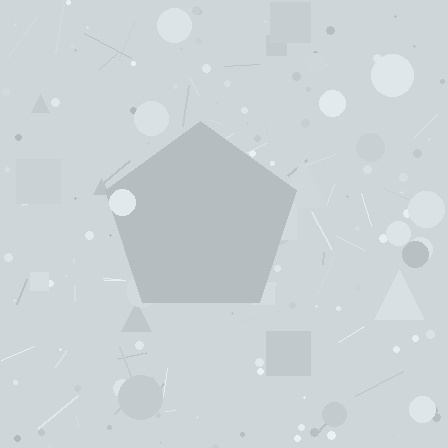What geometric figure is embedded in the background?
A pentagon is embedded in the background.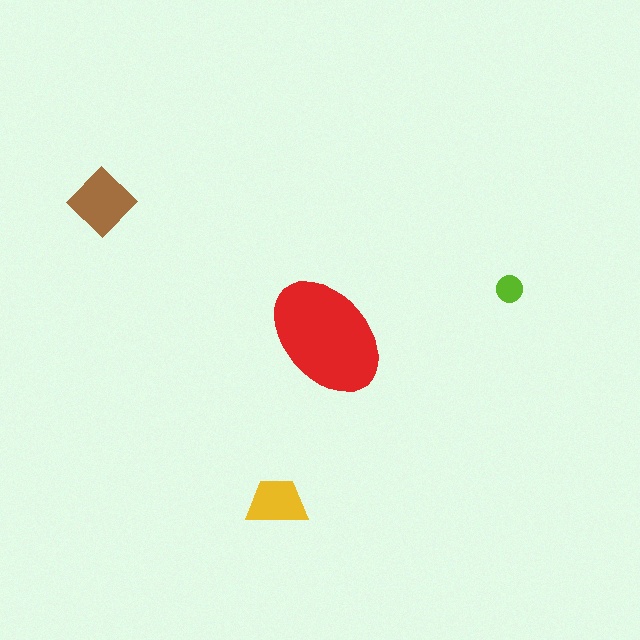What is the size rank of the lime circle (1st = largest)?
4th.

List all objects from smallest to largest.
The lime circle, the yellow trapezoid, the brown diamond, the red ellipse.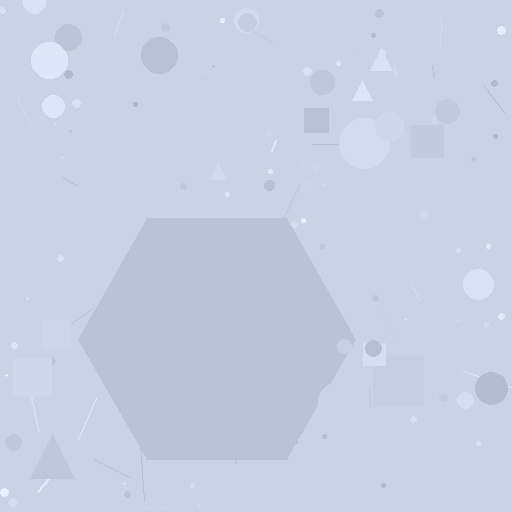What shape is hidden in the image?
A hexagon is hidden in the image.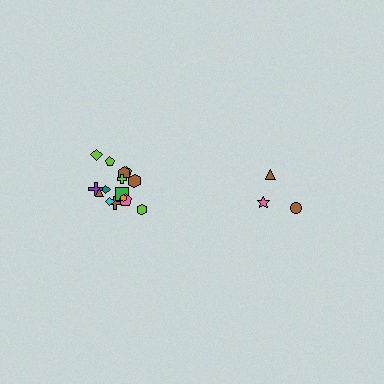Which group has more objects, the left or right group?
The left group.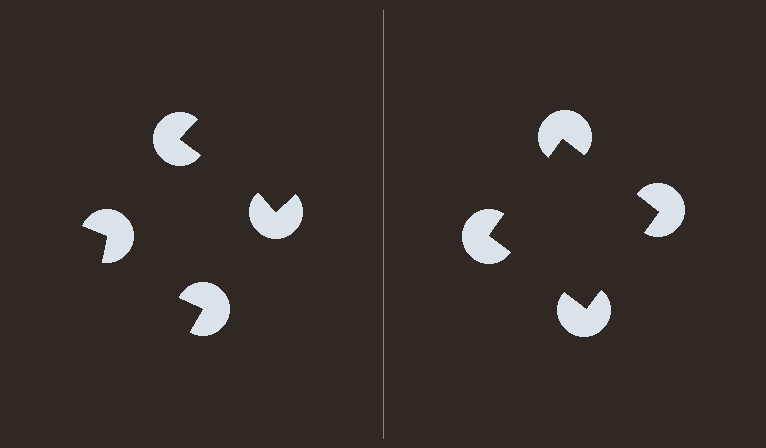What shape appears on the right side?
An illusory square.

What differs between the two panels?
The pac-man discs are positioned identically on both sides; only the wedge orientations differ. On the right they align to a square; on the left they are misaligned.